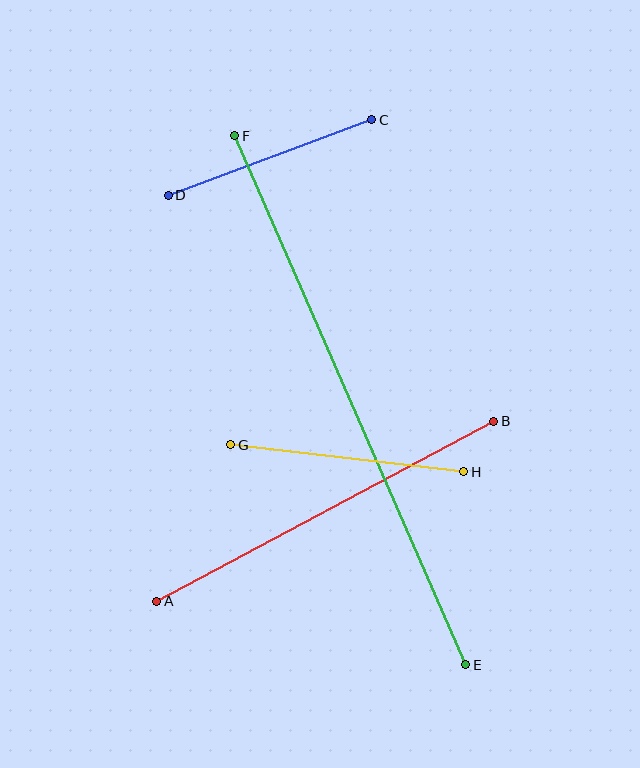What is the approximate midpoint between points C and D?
The midpoint is at approximately (270, 158) pixels.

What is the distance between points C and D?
The distance is approximately 217 pixels.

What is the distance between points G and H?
The distance is approximately 234 pixels.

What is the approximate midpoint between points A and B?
The midpoint is at approximately (325, 511) pixels.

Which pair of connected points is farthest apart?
Points E and F are farthest apart.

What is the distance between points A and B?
The distance is approximately 382 pixels.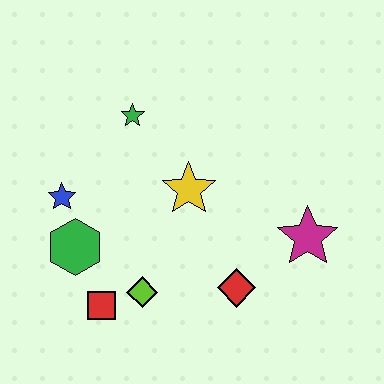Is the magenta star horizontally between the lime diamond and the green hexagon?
No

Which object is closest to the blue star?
The green hexagon is closest to the blue star.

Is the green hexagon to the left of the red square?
Yes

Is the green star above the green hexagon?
Yes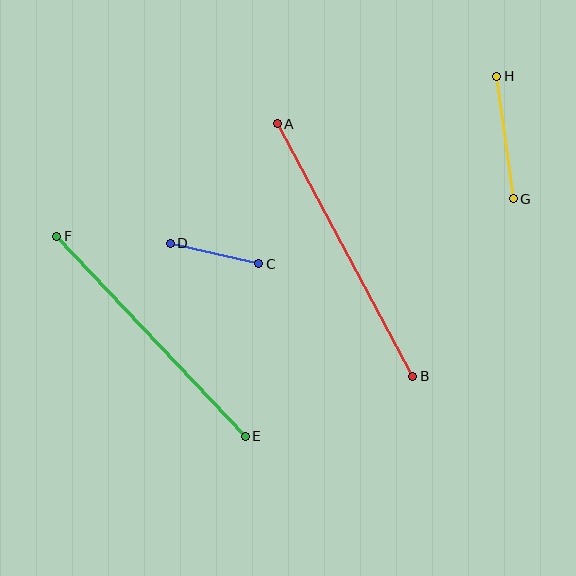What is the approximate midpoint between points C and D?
The midpoint is at approximately (214, 254) pixels.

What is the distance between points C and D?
The distance is approximately 91 pixels.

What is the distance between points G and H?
The distance is approximately 124 pixels.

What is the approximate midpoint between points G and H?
The midpoint is at approximately (505, 137) pixels.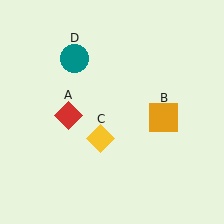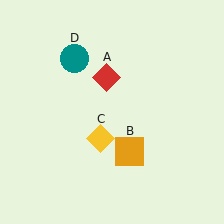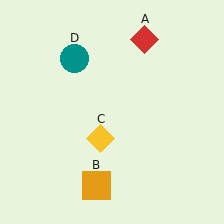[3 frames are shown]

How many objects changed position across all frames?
2 objects changed position: red diamond (object A), orange square (object B).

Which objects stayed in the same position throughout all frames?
Yellow diamond (object C) and teal circle (object D) remained stationary.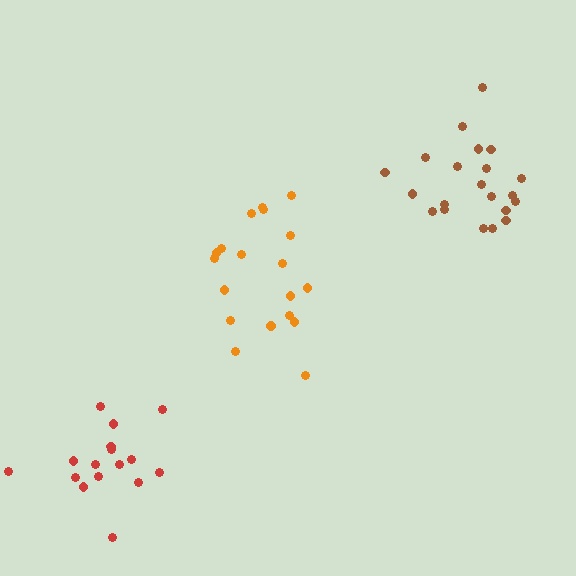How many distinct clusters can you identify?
There are 3 distinct clusters.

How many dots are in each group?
Group 1: 21 dots, Group 2: 19 dots, Group 3: 16 dots (56 total).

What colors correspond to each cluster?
The clusters are colored: brown, orange, red.